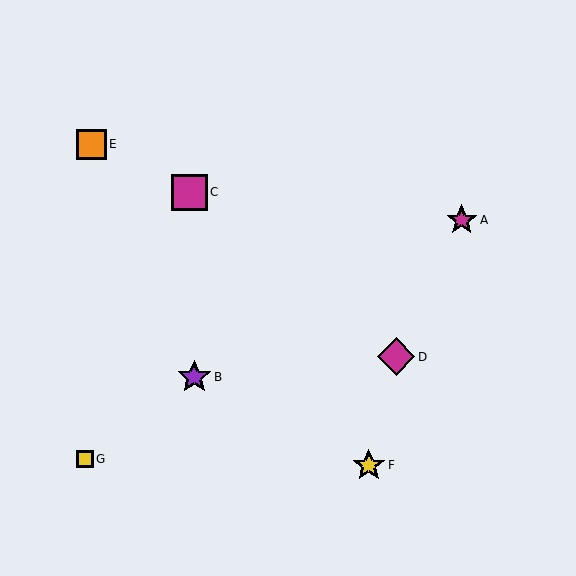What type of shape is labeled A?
Shape A is a magenta star.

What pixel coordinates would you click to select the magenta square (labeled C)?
Click at (189, 192) to select the magenta square C.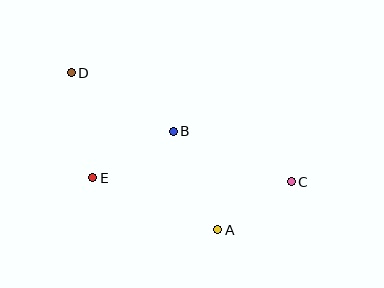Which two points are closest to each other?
Points A and C are closest to each other.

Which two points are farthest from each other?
Points C and D are farthest from each other.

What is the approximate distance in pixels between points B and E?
The distance between B and E is approximately 93 pixels.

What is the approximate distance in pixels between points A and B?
The distance between A and B is approximately 108 pixels.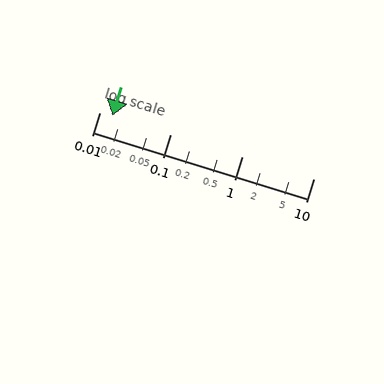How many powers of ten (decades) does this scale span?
The scale spans 3 decades, from 0.01 to 10.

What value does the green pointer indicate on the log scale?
The pointer indicates approximately 0.015.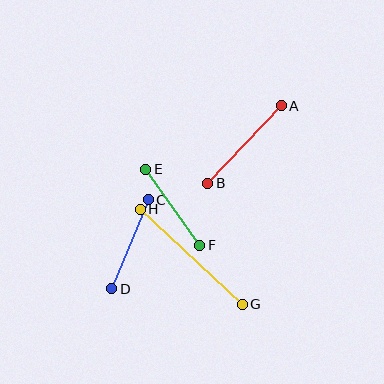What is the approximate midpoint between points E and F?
The midpoint is at approximately (173, 207) pixels.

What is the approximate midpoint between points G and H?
The midpoint is at approximately (191, 257) pixels.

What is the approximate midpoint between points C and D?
The midpoint is at approximately (130, 244) pixels.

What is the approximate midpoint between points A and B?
The midpoint is at approximately (244, 144) pixels.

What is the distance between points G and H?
The distance is approximately 139 pixels.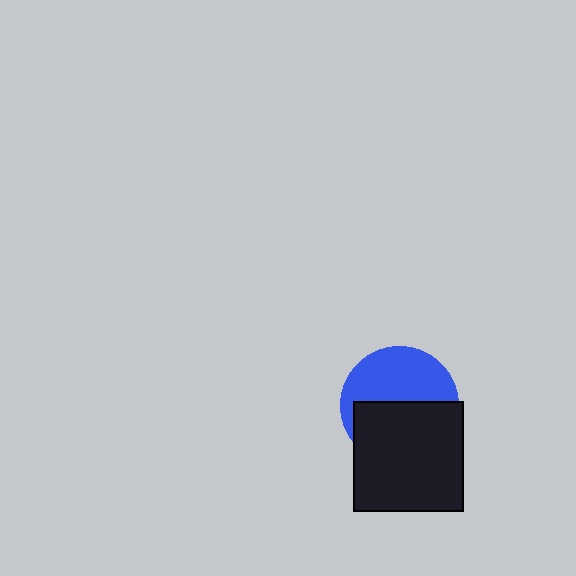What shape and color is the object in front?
The object in front is a black square.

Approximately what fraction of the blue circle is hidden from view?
Roughly 51% of the blue circle is hidden behind the black square.